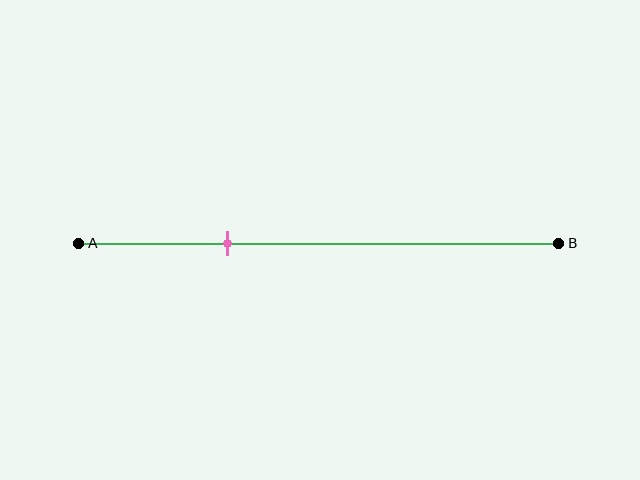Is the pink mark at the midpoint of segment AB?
No, the mark is at about 30% from A, not at the 50% midpoint.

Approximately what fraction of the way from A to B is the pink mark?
The pink mark is approximately 30% of the way from A to B.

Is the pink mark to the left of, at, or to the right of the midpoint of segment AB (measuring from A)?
The pink mark is to the left of the midpoint of segment AB.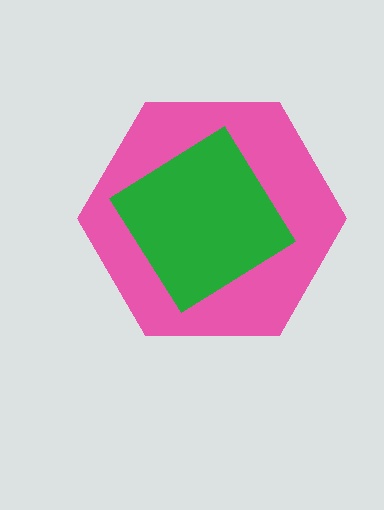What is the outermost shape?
The pink hexagon.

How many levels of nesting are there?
2.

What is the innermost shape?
The green diamond.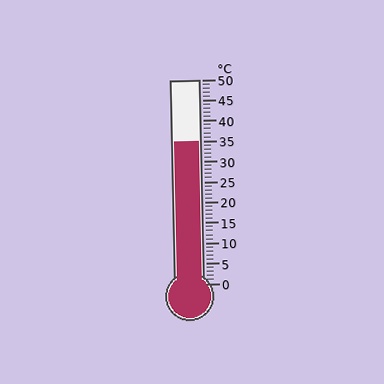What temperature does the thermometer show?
The thermometer shows approximately 35°C.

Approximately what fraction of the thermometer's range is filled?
The thermometer is filled to approximately 70% of its range.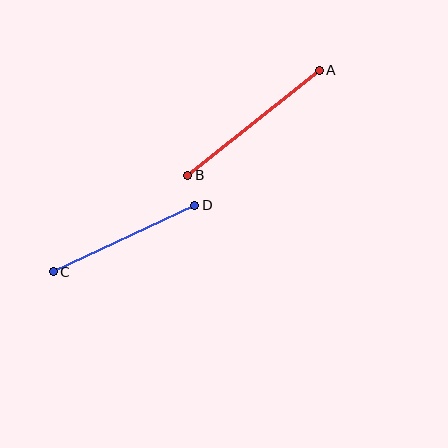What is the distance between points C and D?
The distance is approximately 157 pixels.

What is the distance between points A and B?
The distance is approximately 168 pixels.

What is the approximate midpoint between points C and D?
The midpoint is at approximately (124, 239) pixels.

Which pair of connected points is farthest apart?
Points A and B are farthest apart.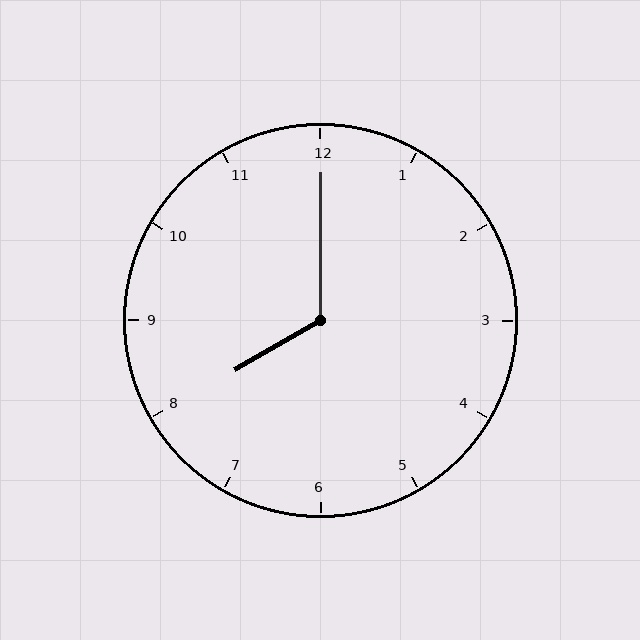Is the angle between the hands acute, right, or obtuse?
It is obtuse.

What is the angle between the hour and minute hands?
Approximately 120 degrees.